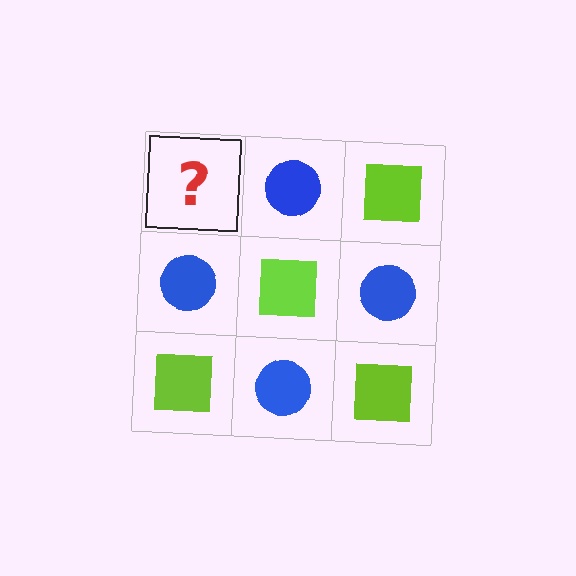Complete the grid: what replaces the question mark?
The question mark should be replaced with a lime square.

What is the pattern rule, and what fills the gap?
The rule is that it alternates lime square and blue circle in a checkerboard pattern. The gap should be filled with a lime square.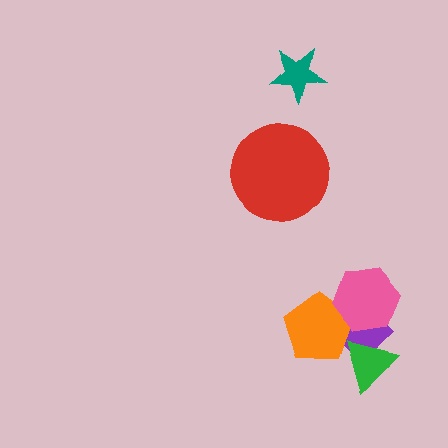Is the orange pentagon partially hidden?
Yes, it is partially covered by another shape.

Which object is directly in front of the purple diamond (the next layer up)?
The green triangle is directly in front of the purple diamond.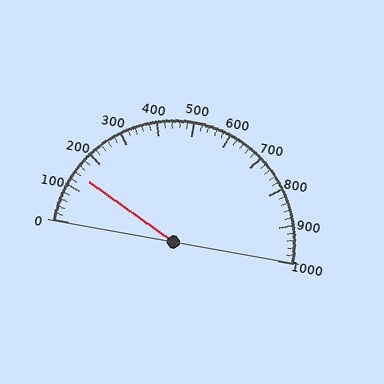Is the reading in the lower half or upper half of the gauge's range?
The reading is in the lower half of the range (0 to 1000).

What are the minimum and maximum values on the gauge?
The gauge ranges from 0 to 1000.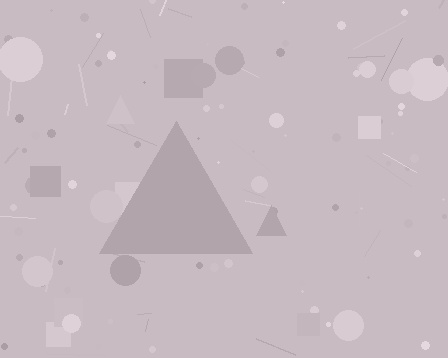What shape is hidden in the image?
A triangle is hidden in the image.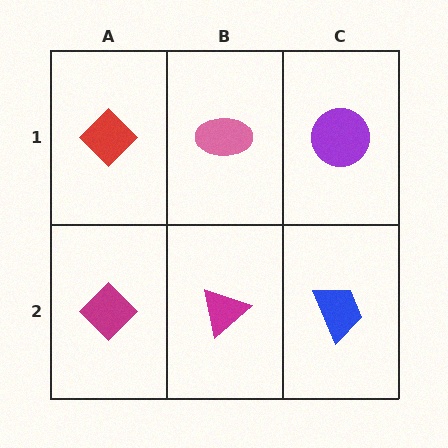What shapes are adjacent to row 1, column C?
A blue trapezoid (row 2, column C), a pink ellipse (row 1, column B).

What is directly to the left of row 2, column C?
A magenta triangle.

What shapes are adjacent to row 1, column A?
A magenta diamond (row 2, column A), a pink ellipse (row 1, column B).